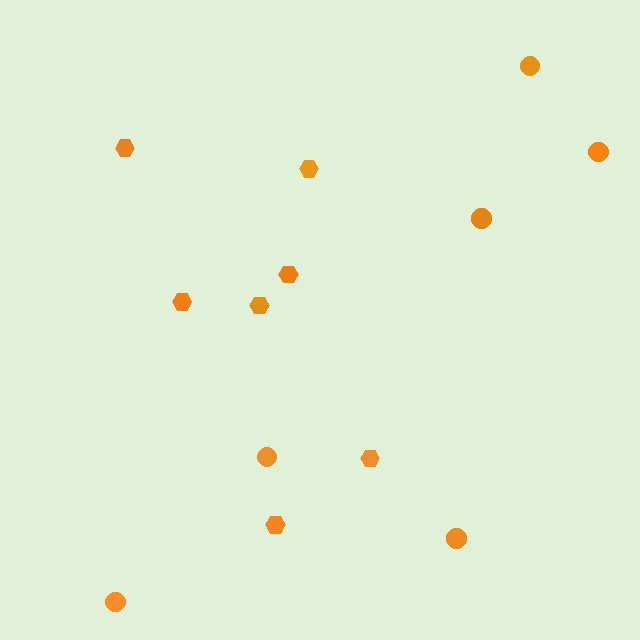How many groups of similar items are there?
There are 2 groups: one group of circles (6) and one group of hexagons (7).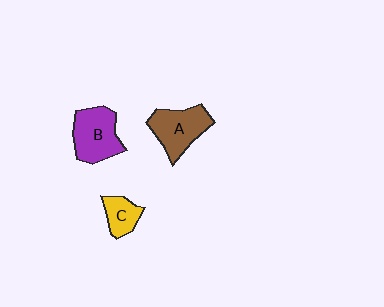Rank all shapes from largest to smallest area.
From largest to smallest: B (purple), A (brown), C (yellow).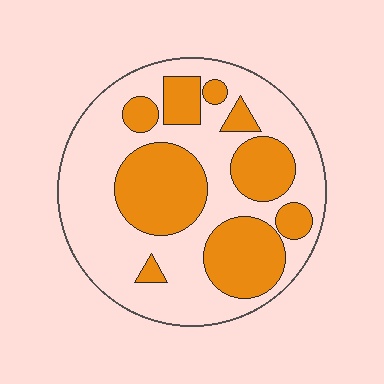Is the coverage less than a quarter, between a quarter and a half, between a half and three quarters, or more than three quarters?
Between a quarter and a half.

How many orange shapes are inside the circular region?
9.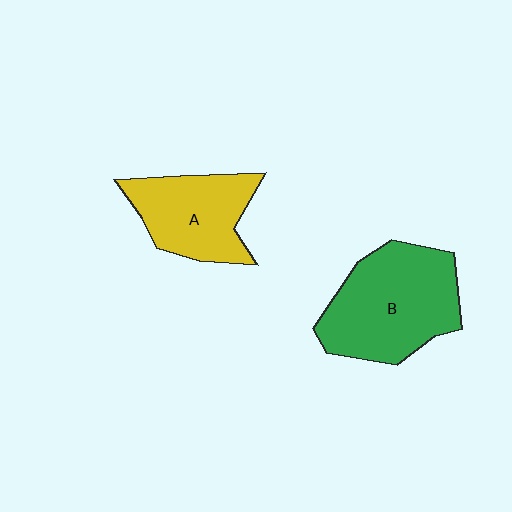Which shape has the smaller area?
Shape A (yellow).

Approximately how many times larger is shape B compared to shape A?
Approximately 1.4 times.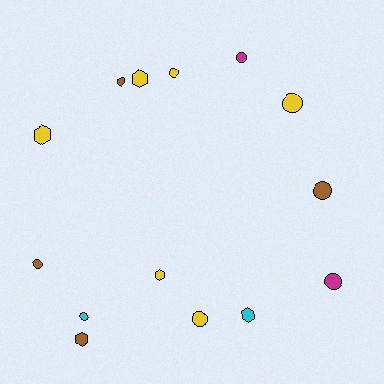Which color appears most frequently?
Yellow, with 6 objects.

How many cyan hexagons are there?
There is 1 cyan hexagon.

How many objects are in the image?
There are 14 objects.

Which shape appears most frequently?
Circle, with 8 objects.